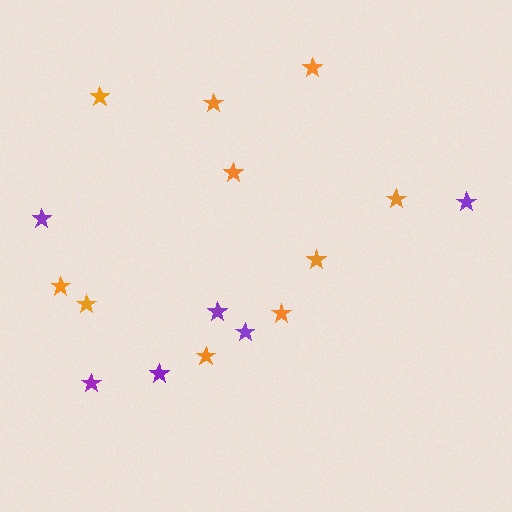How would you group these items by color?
There are 2 groups: one group of orange stars (10) and one group of purple stars (6).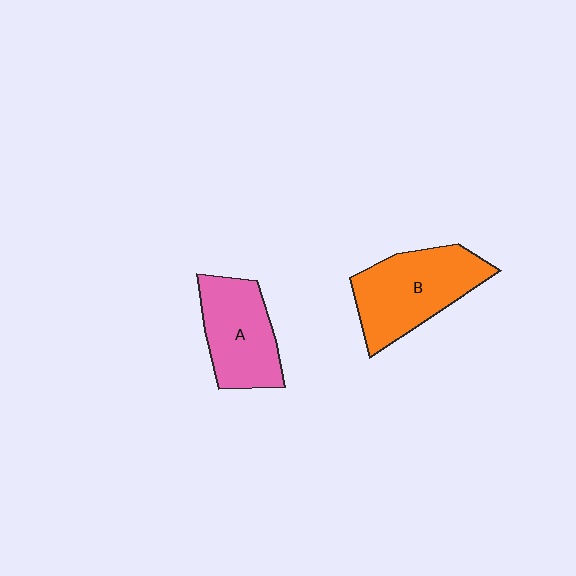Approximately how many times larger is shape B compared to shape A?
Approximately 1.2 times.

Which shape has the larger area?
Shape B (orange).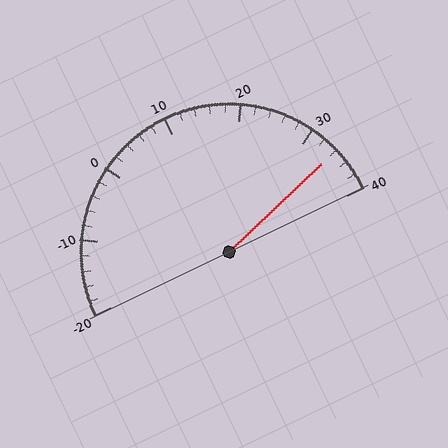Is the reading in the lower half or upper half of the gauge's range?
The reading is in the upper half of the range (-20 to 40).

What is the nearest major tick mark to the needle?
The nearest major tick mark is 30.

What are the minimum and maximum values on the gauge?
The gauge ranges from -20 to 40.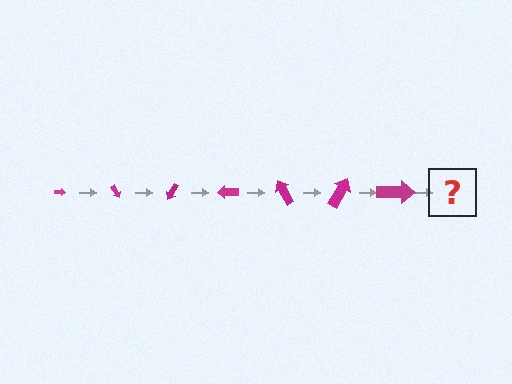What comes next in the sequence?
The next element should be an arrow, larger than the previous one and rotated 420 degrees from the start.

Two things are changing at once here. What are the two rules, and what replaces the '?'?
The two rules are that the arrow grows larger each step and it rotates 60 degrees each step. The '?' should be an arrow, larger than the previous one and rotated 420 degrees from the start.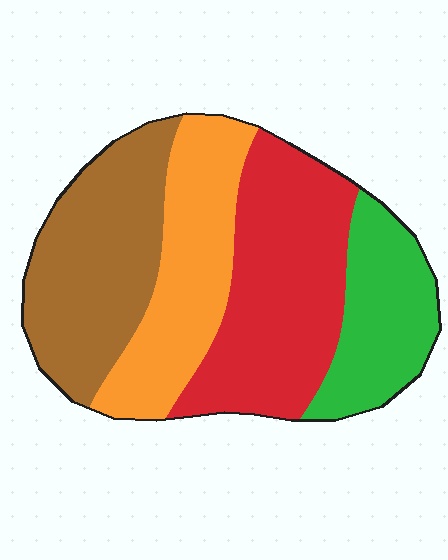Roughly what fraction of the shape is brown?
Brown takes up between a sixth and a third of the shape.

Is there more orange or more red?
Red.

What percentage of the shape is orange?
Orange covers 23% of the shape.